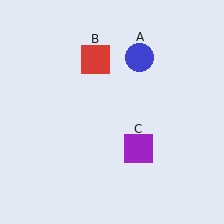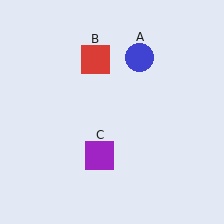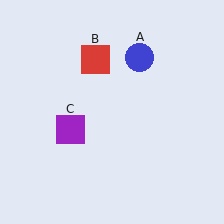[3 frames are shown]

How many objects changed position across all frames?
1 object changed position: purple square (object C).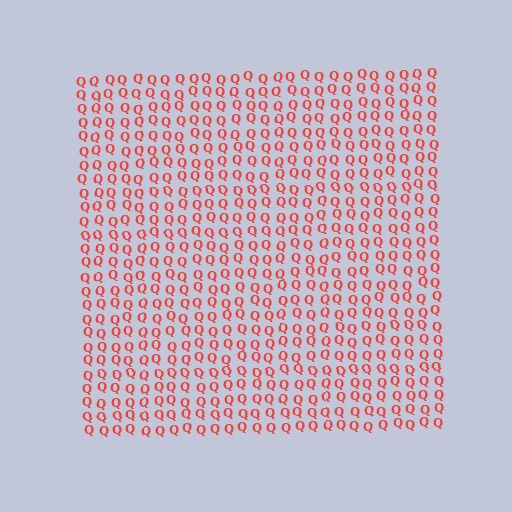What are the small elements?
The small elements are letter Q's.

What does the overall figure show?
The overall figure shows a square.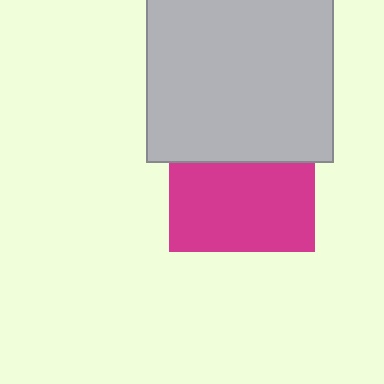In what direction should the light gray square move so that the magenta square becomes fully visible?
The light gray square should move up. That is the shortest direction to clear the overlap and leave the magenta square fully visible.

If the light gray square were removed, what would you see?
You would see the complete magenta square.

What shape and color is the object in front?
The object in front is a light gray square.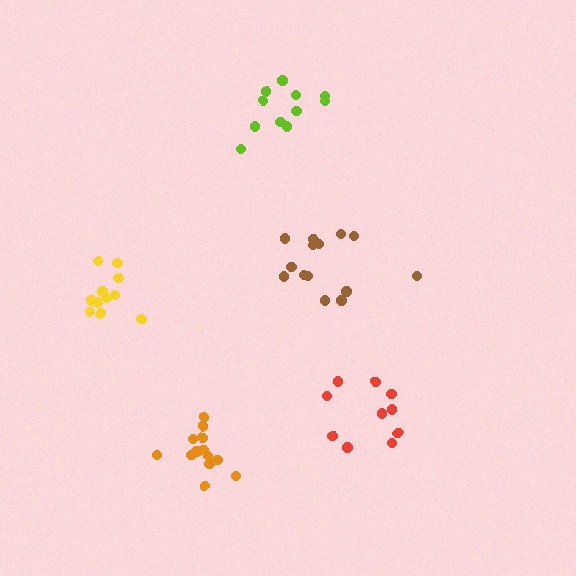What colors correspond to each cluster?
The clusters are colored: lime, yellow, brown, orange, red.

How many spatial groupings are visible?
There are 5 spatial groupings.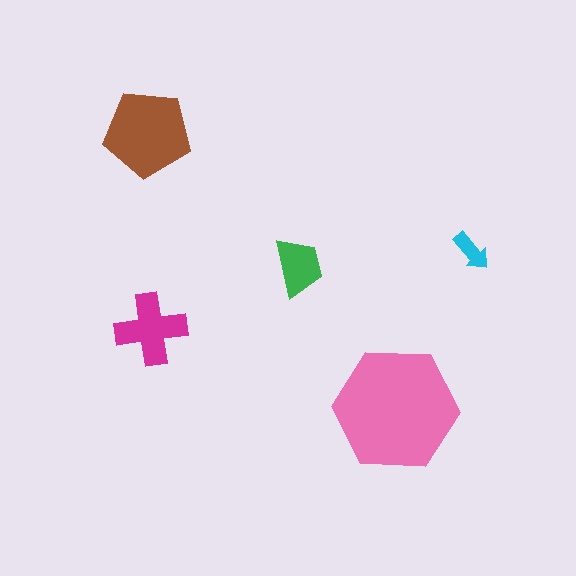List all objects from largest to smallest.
The pink hexagon, the brown pentagon, the magenta cross, the green trapezoid, the cyan arrow.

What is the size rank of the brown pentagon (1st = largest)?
2nd.